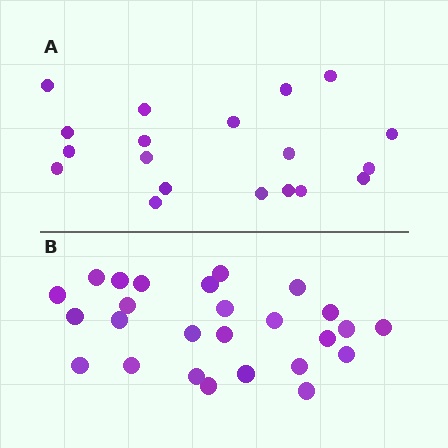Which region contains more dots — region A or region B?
Region B (the bottom region) has more dots.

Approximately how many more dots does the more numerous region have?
Region B has roughly 8 or so more dots than region A.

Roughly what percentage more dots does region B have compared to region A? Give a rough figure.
About 35% more.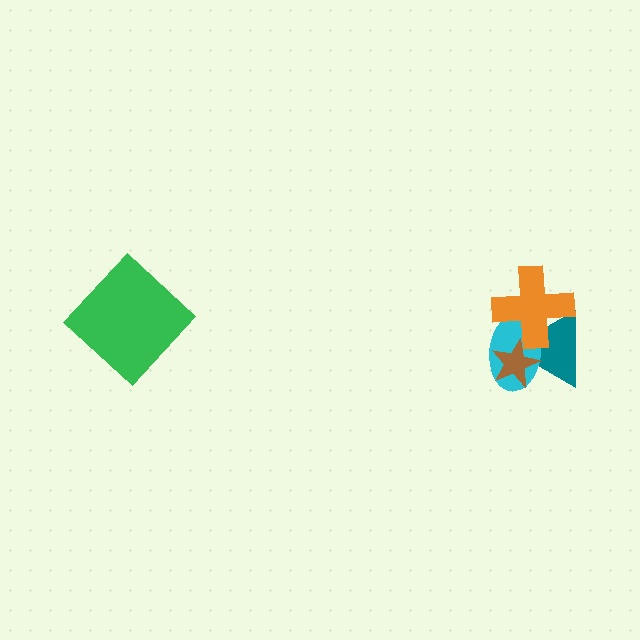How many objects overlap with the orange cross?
3 objects overlap with the orange cross.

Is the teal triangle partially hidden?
Yes, it is partially covered by another shape.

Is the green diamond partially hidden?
No, no other shape covers it.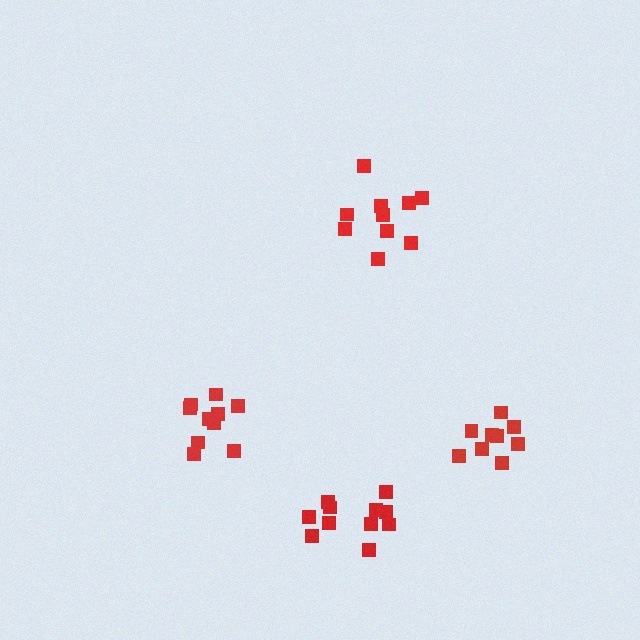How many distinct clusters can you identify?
There are 4 distinct clusters.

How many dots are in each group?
Group 1: 11 dots, Group 2: 10 dots, Group 3: 10 dots, Group 4: 9 dots (40 total).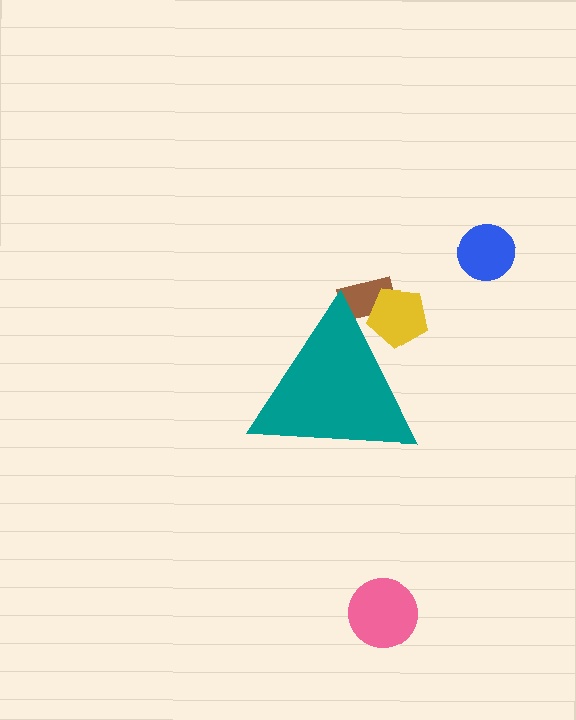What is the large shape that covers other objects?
A teal triangle.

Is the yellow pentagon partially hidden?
Yes, the yellow pentagon is partially hidden behind the teal triangle.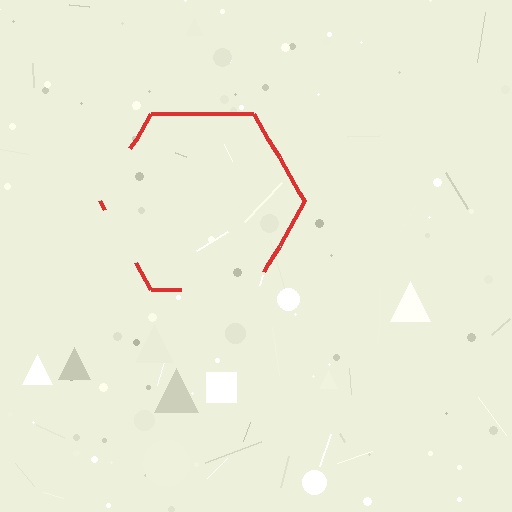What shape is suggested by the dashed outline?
The dashed outline suggests a hexagon.